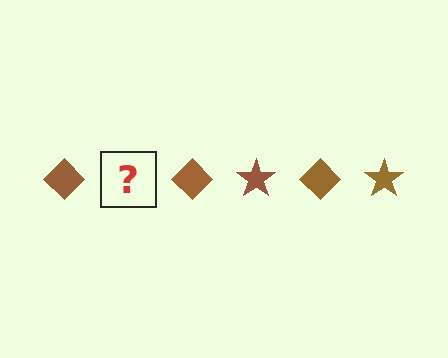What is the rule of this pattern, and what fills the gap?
The rule is that the pattern cycles through diamond, star shapes in brown. The gap should be filled with a brown star.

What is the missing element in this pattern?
The missing element is a brown star.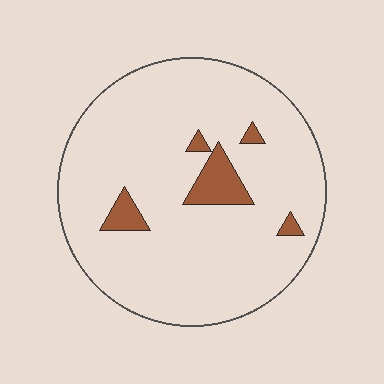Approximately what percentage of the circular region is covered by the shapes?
Approximately 10%.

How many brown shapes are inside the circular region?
5.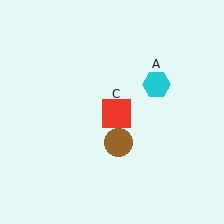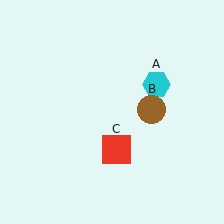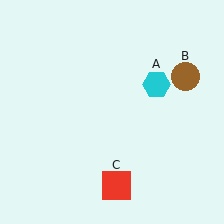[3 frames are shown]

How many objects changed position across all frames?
2 objects changed position: brown circle (object B), red square (object C).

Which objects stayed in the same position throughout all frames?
Cyan hexagon (object A) remained stationary.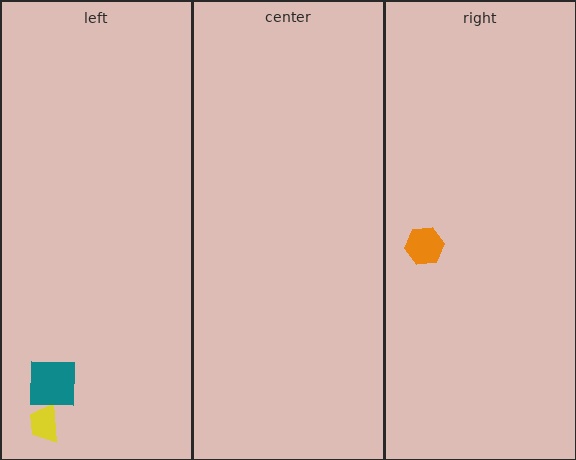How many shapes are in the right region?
1.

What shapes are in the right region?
The orange hexagon.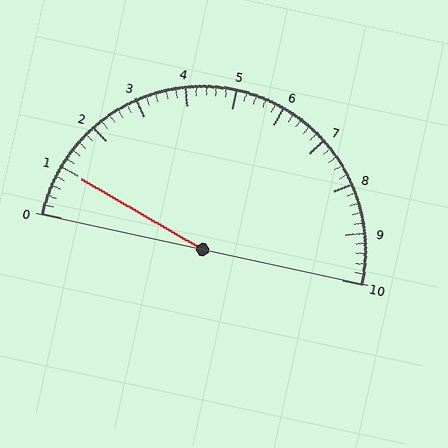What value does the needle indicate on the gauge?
The needle indicates approximately 1.0.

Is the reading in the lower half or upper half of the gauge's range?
The reading is in the lower half of the range (0 to 10).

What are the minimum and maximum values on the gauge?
The gauge ranges from 0 to 10.